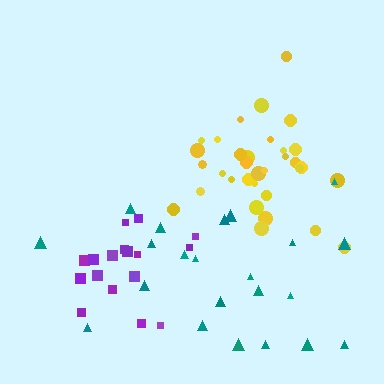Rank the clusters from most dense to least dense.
yellow, purple, teal.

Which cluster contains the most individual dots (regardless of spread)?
Yellow (33).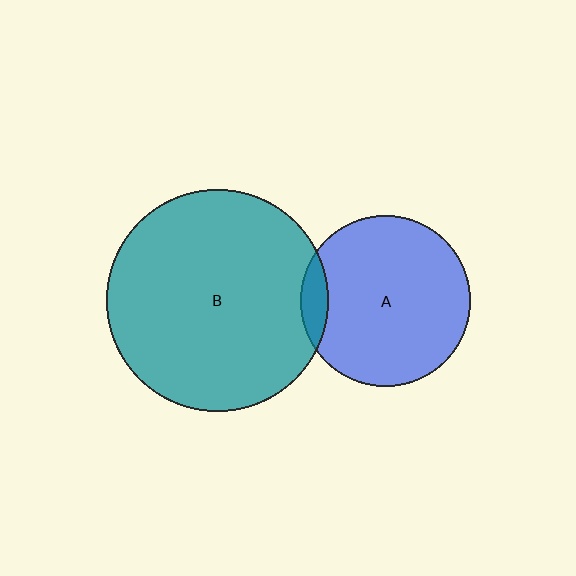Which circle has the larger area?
Circle B (teal).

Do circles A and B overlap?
Yes.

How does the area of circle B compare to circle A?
Approximately 1.7 times.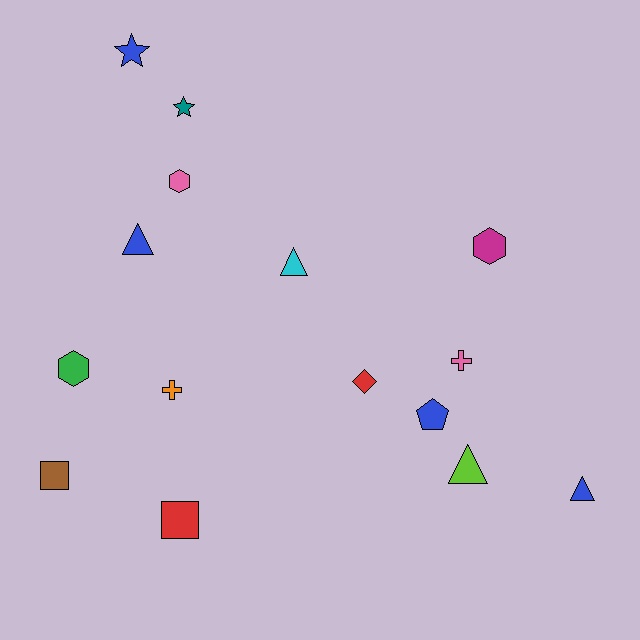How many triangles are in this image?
There are 4 triangles.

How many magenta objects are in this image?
There is 1 magenta object.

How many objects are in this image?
There are 15 objects.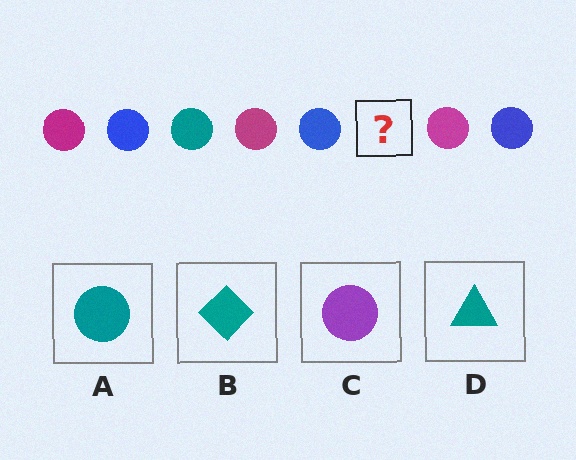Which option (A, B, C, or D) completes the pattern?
A.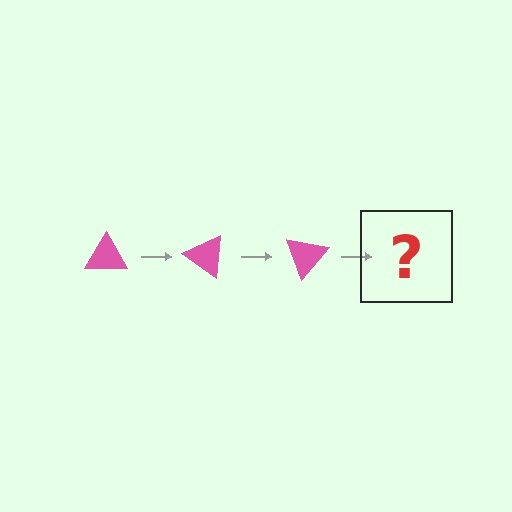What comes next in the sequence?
The next element should be a pink triangle rotated 105 degrees.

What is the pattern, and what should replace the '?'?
The pattern is that the triangle rotates 35 degrees each step. The '?' should be a pink triangle rotated 105 degrees.